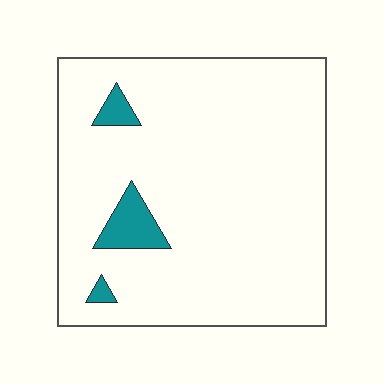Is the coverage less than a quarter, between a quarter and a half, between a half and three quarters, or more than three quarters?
Less than a quarter.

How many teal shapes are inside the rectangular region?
3.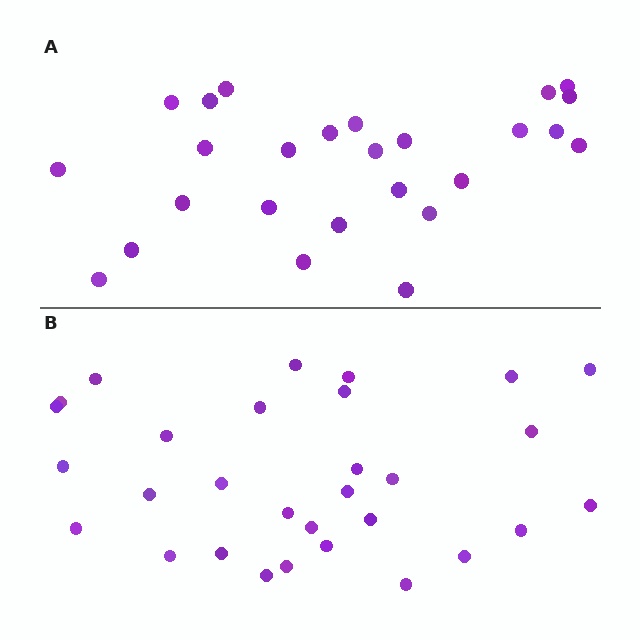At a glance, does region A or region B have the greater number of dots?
Region B (the bottom region) has more dots.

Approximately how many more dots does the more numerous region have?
Region B has about 4 more dots than region A.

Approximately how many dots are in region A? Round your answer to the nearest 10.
About 30 dots. (The exact count is 26, which rounds to 30.)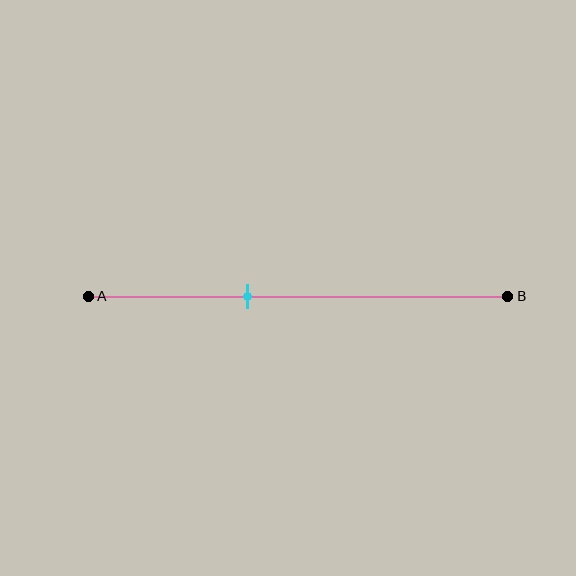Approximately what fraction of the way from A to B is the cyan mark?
The cyan mark is approximately 40% of the way from A to B.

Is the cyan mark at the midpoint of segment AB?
No, the mark is at about 40% from A, not at the 50% midpoint.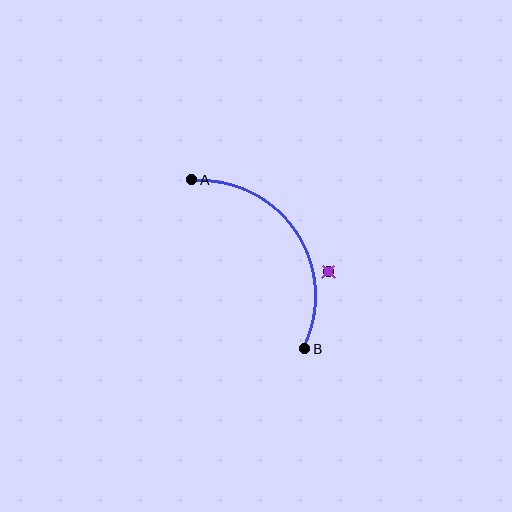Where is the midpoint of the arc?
The arc midpoint is the point on the curve farthest from the straight line joining A and B. It sits above and to the right of that line.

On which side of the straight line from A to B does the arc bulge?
The arc bulges above and to the right of the straight line connecting A and B.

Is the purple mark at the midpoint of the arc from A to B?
No — the purple mark does not lie on the arc at all. It sits slightly outside the curve.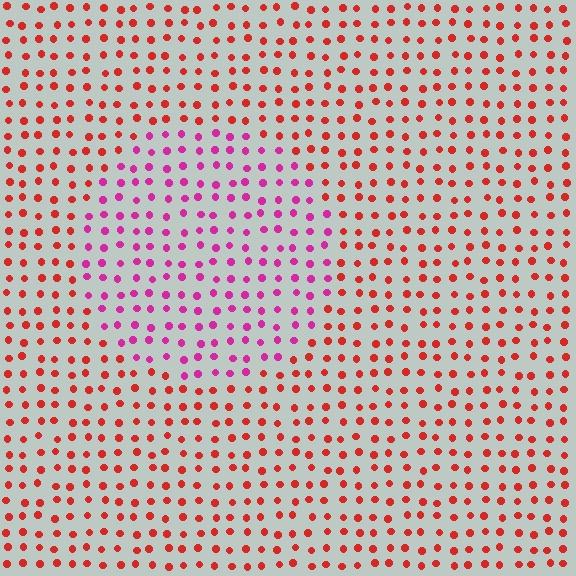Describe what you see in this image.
The image is filled with small red elements in a uniform arrangement. A circle-shaped region is visible where the elements are tinted to a slightly different hue, forming a subtle color boundary.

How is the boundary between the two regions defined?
The boundary is defined purely by a slight shift in hue (about 44 degrees). Spacing, size, and orientation are identical on both sides.